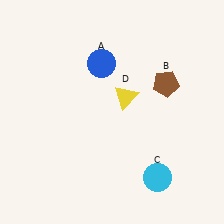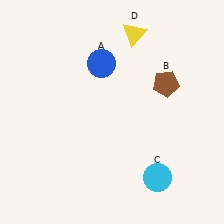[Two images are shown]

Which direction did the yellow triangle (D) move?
The yellow triangle (D) moved up.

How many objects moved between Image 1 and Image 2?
1 object moved between the two images.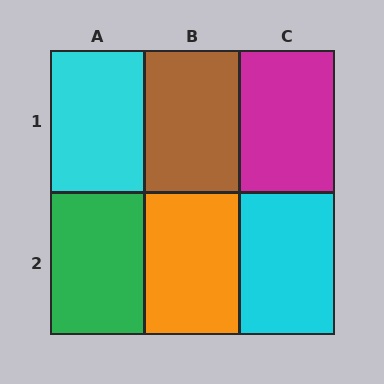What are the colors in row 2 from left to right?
Green, orange, cyan.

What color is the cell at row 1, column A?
Cyan.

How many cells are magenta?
1 cell is magenta.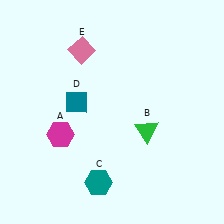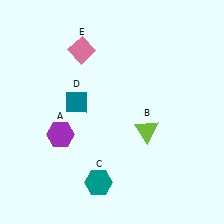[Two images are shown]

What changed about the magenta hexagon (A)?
In Image 1, A is magenta. In Image 2, it changed to purple.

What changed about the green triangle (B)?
In Image 1, B is green. In Image 2, it changed to lime.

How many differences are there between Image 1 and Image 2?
There are 2 differences between the two images.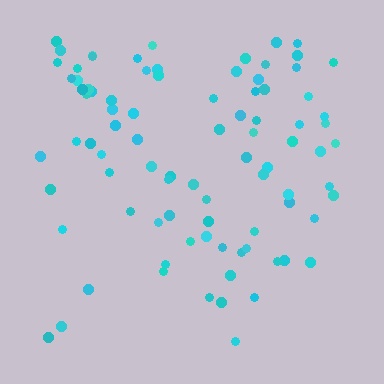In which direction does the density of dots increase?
From bottom to top, with the top side densest.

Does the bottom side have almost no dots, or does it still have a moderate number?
Still a moderate number, just noticeably fewer than the top.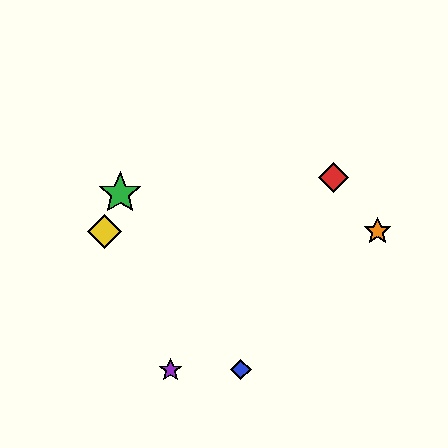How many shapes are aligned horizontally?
2 shapes (the yellow diamond, the orange star) are aligned horizontally.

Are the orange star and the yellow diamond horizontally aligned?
Yes, both are at y≈231.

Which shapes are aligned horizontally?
The yellow diamond, the orange star are aligned horizontally.